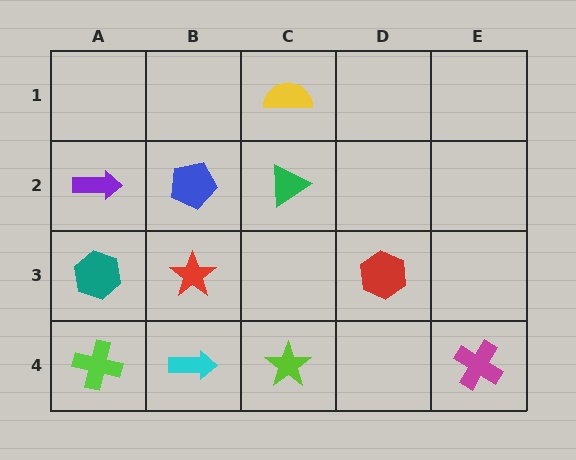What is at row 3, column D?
A red hexagon.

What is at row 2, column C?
A green triangle.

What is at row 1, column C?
A yellow semicircle.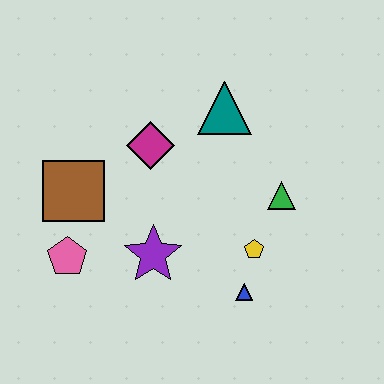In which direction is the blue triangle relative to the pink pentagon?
The blue triangle is to the right of the pink pentagon.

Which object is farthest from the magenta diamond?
The blue triangle is farthest from the magenta diamond.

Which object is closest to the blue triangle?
The yellow pentagon is closest to the blue triangle.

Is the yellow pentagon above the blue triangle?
Yes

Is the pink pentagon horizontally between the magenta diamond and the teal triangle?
No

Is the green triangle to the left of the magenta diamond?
No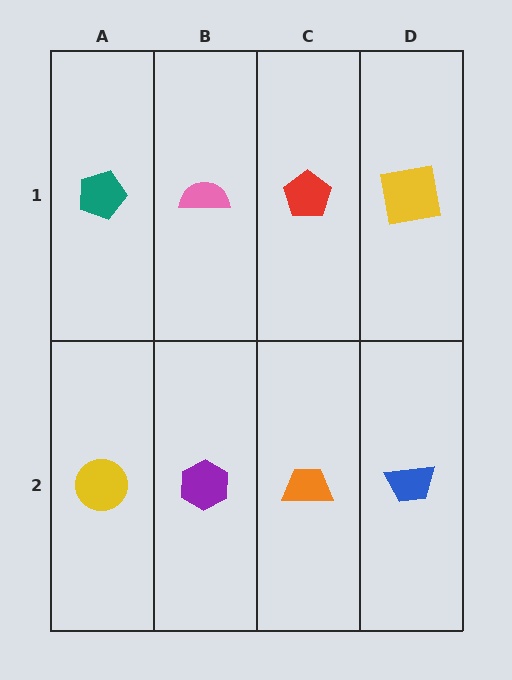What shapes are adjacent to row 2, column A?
A teal pentagon (row 1, column A), a purple hexagon (row 2, column B).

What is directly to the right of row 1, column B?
A red pentagon.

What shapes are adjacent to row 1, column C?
An orange trapezoid (row 2, column C), a pink semicircle (row 1, column B), a yellow square (row 1, column D).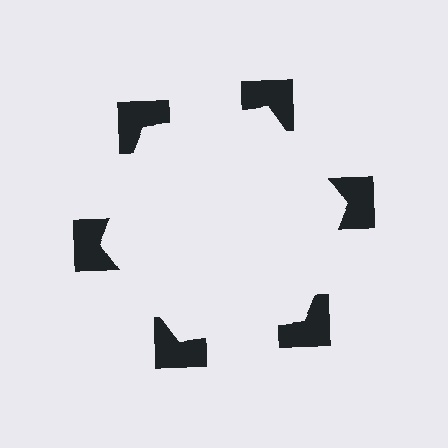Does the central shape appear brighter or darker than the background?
It typically appears slightly brighter than the background, even though no actual brightness change is drawn.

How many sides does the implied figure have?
6 sides.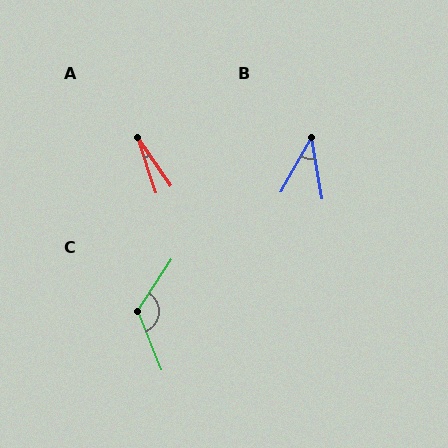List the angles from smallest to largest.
A (17°), B (39°), C (125°).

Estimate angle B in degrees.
Approximately 39 degrees.